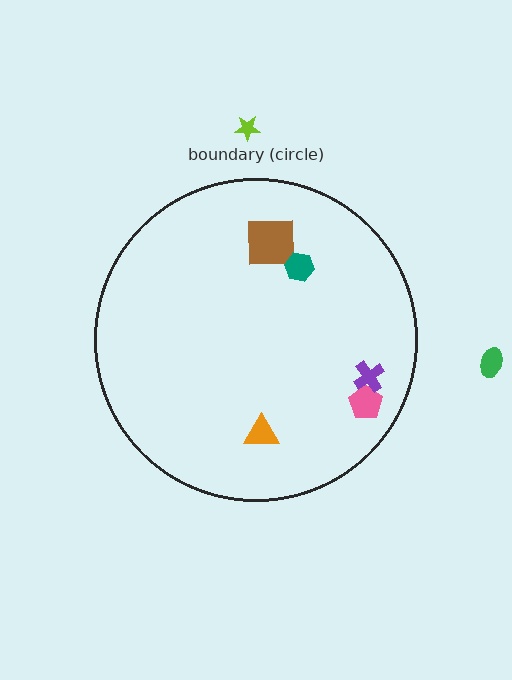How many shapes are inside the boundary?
5 inside, 2 outside.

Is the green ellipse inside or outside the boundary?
Outside.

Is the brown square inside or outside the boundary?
Inside.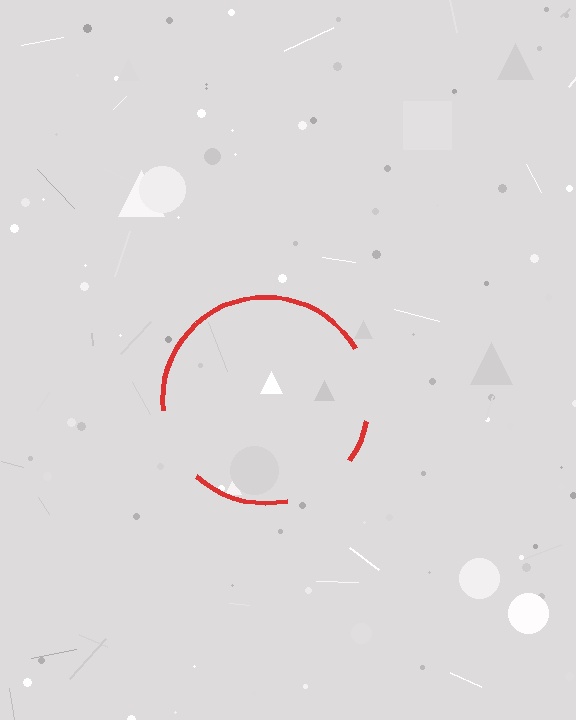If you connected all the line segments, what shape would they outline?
They would outline a circle.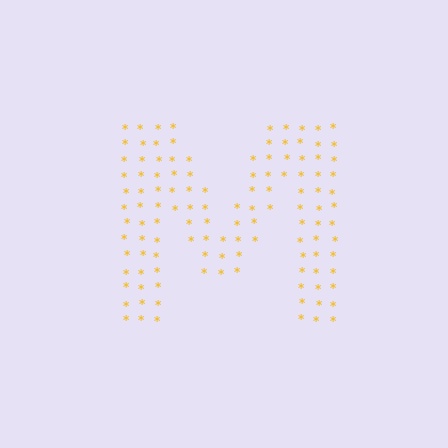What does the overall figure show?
The overall figure shows the letter M.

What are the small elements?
The small elements are asterisks.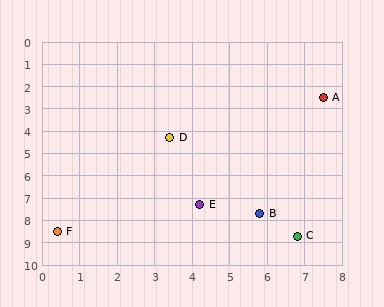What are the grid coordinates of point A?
Point A is at approximately (7.5, 2.5).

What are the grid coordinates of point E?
Point E is at approximately (4.2, 7.3).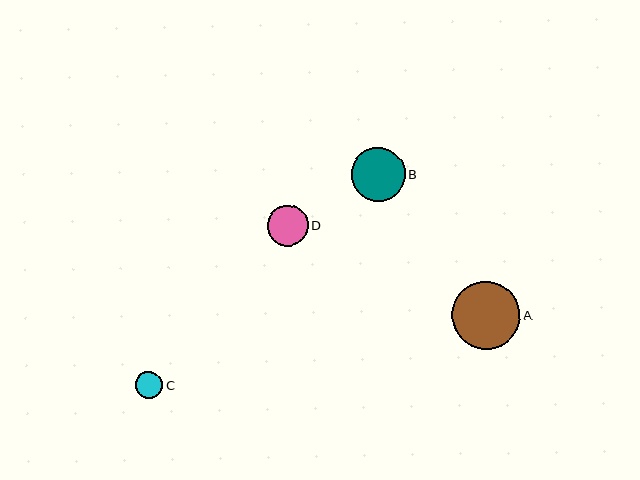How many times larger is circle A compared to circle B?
Circle A is approximately 1.3 times the size of circle B.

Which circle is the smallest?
Circle C is the smallest with a size of approximately 28 pixels.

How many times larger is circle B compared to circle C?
Circle B is approximately 1.9 times the size of circle C.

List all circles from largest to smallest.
From largest to smallest: A, B, D, C.